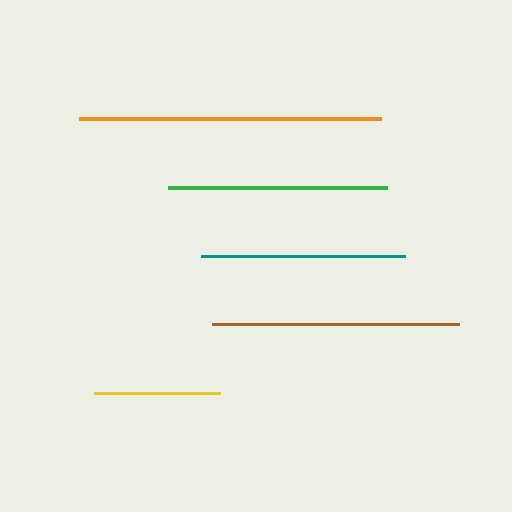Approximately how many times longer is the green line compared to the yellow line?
The green line is approximately 1.7 times the length of the yellow line.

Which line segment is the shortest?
The yellow line is the shortest at approximately 126 pixels.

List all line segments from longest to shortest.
From longest to shortest: orange, brown, green, teal, yellow.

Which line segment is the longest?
The orange line is the longest at approximately 302 pixels.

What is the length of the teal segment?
The teal segment is approximately 204 pixels long.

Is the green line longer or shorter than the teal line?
The green line is longer than the teal line.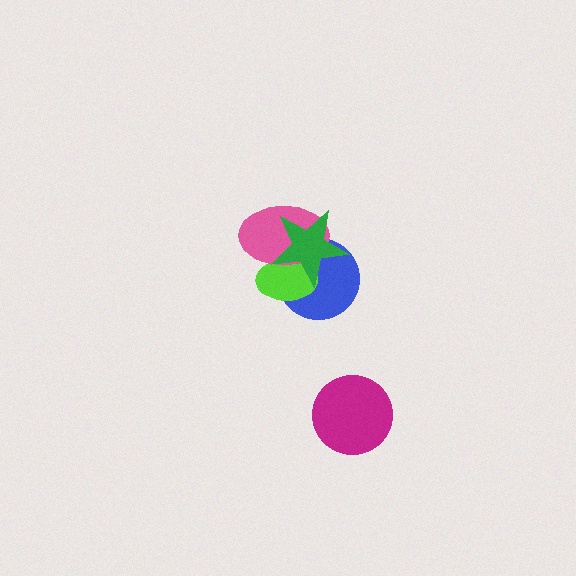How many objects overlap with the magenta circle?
0 objects overlap with the magenta circle.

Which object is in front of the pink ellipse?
The green star is in front of the pink ellipse.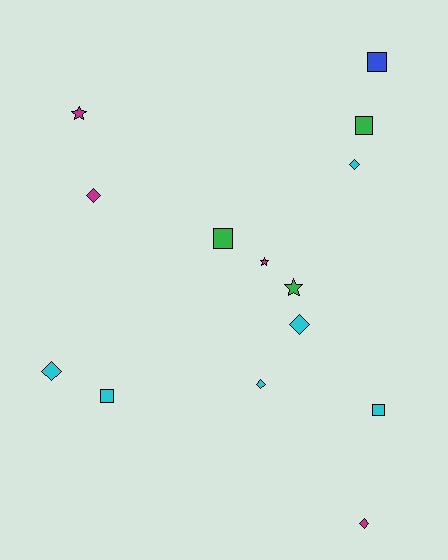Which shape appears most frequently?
Diamond, with 6 objects.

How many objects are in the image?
There are 14 objects.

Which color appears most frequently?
Cyan, with 6 objects.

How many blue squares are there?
There is 1 blue square.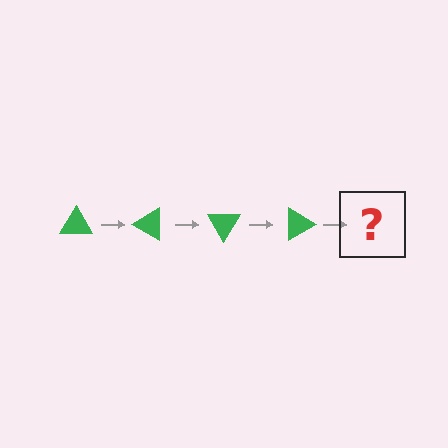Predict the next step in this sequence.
The next step is a green triangle rotated 120 degrees.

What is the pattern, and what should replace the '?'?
The pattern is that the triangle rotates 30 degrees each step. The '?' should be a green triangle rotated 120 degrees.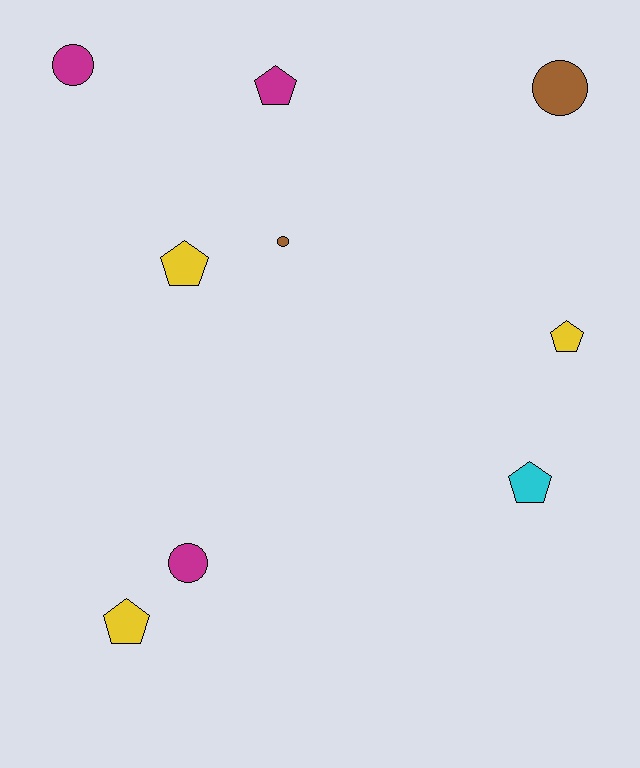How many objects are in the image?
There are 9 objects.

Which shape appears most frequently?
Pentagon, with 5 objects.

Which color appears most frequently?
Magenta, with 3 objects.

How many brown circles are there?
There are 2 brown circles.